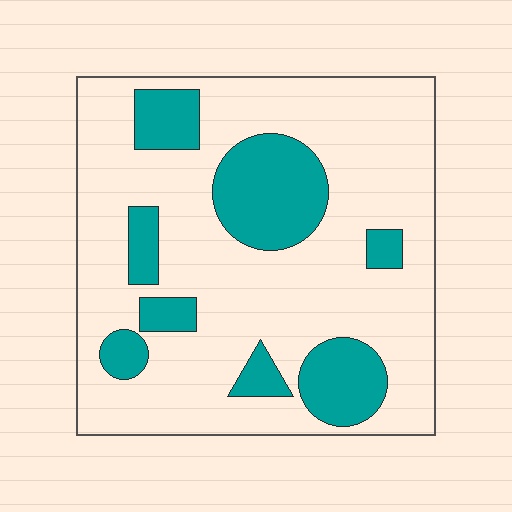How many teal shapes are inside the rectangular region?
8.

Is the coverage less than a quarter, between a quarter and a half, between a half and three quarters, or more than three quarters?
Less than a quarter.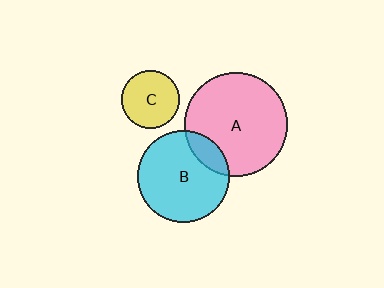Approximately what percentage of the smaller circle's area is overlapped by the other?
Approximately 15%.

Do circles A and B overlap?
Yes.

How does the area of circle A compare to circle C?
Approximately 3.1 times.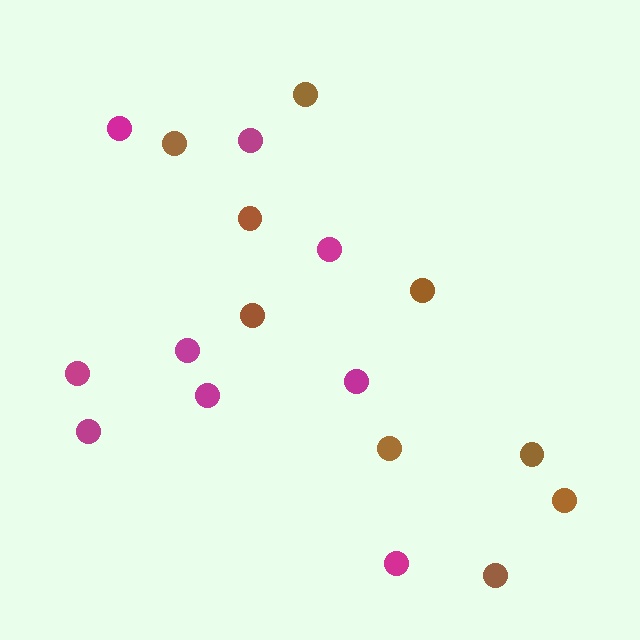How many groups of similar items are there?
There are 2 groups: one group of brown circles (9) and one group of magenta circles (9).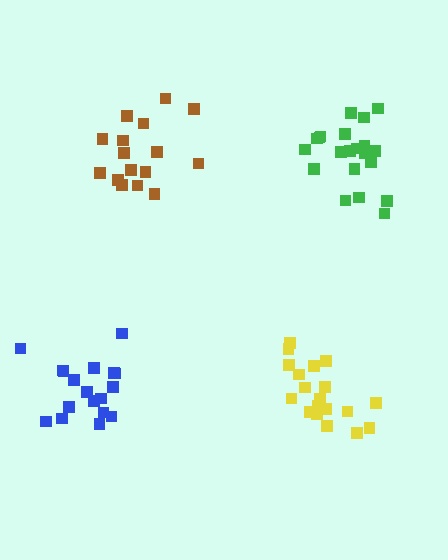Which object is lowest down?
The yellow cluster is bottommost.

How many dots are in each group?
Group 1: 19 dots, Group 2: 21 dots, Group 3: 16 dots, Group 4: 18 dots (74 total).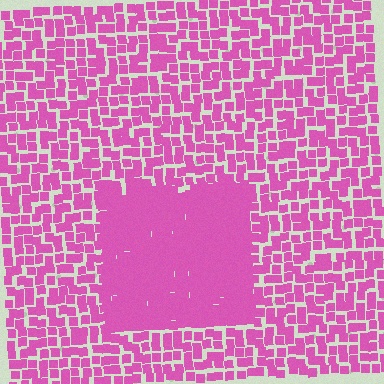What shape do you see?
I see a rectangle.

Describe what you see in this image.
The image contains small pink elements arranged at two different densities. A rectangle-shaped region is visible where the elements are more densely packed than the surrounding area.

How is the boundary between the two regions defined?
The boundary is defined by a change in element density (approximately 2.1x ratio). All elements are the same color, size, and shape.